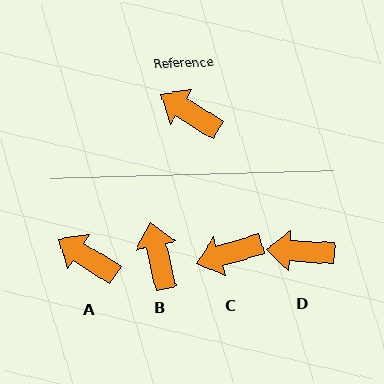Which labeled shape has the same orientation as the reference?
A.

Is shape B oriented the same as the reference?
No, it is off by about 44 degrees.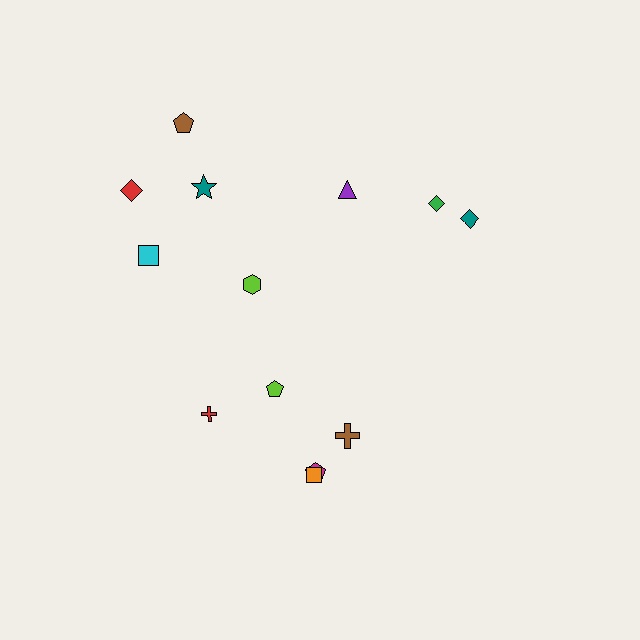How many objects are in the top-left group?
There are 5 objects.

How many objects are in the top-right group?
There are 3 objects.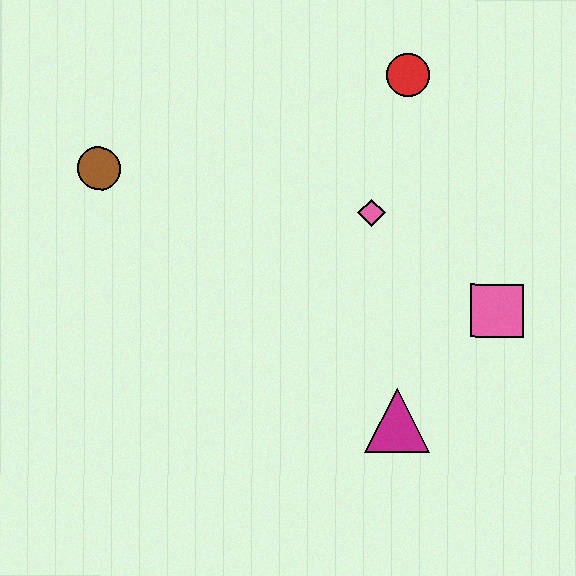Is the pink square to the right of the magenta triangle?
Yes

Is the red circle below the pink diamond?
No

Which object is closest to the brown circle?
The pink diamond is closest to the brown circle.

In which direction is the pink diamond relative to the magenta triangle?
The pink diamond is above the magenta triangle.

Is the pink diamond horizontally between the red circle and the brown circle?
Yes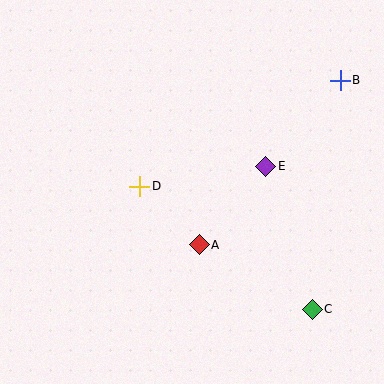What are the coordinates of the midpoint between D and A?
The midpoint between D and A is at (169, 216).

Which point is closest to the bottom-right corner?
Point C is closest to the bottom-right corner.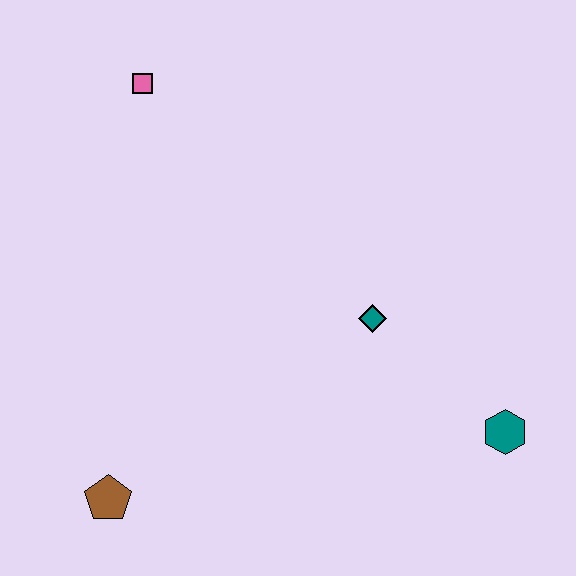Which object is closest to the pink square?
The teal diamond is closest to the pink square.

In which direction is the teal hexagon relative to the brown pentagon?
The teal hexagon is to the right of the brown pentagon.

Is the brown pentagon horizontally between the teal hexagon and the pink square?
No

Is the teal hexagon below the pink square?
Yes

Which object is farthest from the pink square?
The teal hexagon is farthest from the pink square.